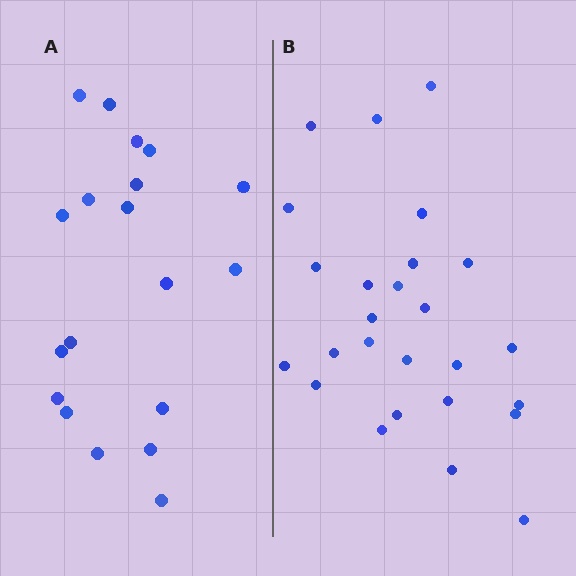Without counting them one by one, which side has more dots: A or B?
Region B (the right region) has more dots.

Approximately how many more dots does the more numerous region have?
Region B has roughly 8 or so more dots than region A.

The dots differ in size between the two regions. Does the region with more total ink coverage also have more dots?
No. Region A has more total ink coverage because its dots are larger, but region B actually contains more individual dots. Total area can be misleading — the number of items is what matters here.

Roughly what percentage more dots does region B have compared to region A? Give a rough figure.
About 35% more.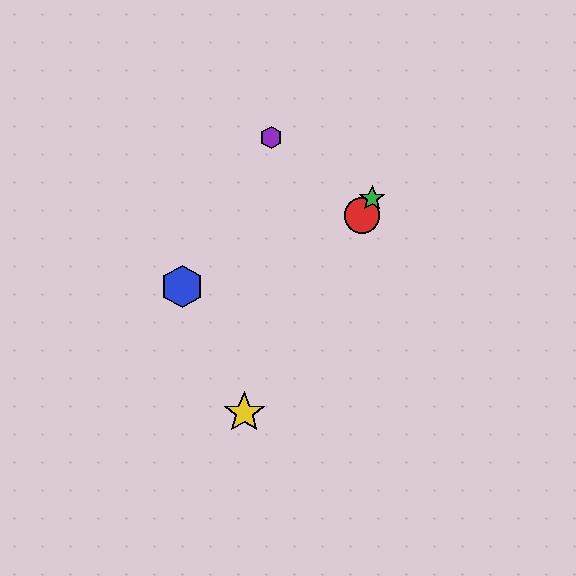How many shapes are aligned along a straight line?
3 shapes (the red circle, the green star, the yellow star) are aligned along a straight line.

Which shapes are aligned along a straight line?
The red circle, the green star, the yellow star are aligned along a straight line.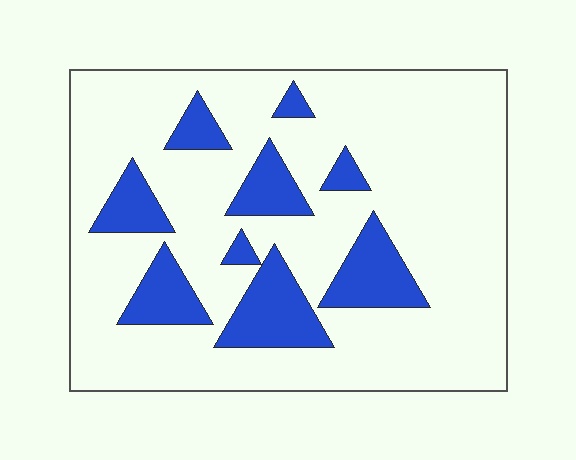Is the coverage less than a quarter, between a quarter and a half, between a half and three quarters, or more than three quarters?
Less than a quarter.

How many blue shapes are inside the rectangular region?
9.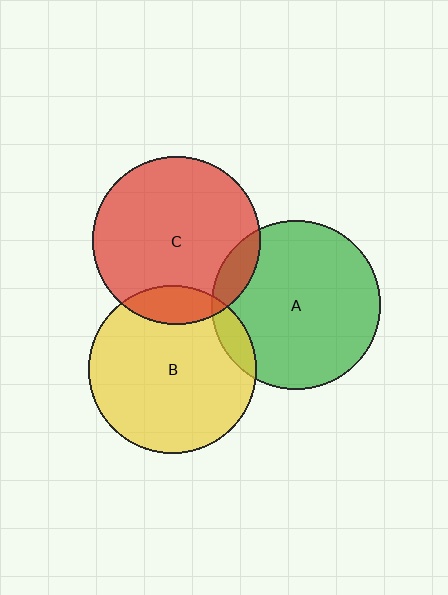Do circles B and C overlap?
Yes.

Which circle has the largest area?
Circle A (green).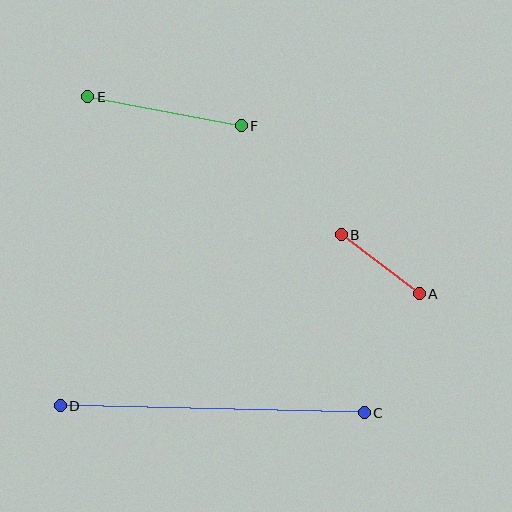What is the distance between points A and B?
The distance is approximately 98 pixels.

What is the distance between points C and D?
The distance is approximately 304 pixels.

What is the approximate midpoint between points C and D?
The midpoint is at approximately (212, 409) pixels.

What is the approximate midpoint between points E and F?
The midpoint is at approximately (164, 111) pixels.